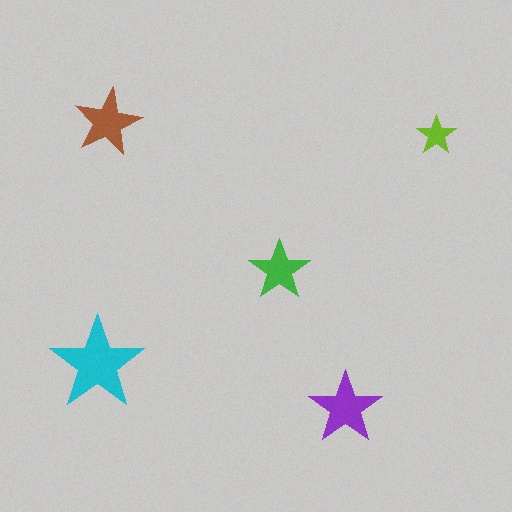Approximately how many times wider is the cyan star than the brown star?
About 1.5 times wider.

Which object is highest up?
The brown star is topmost.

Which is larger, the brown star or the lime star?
The brown one.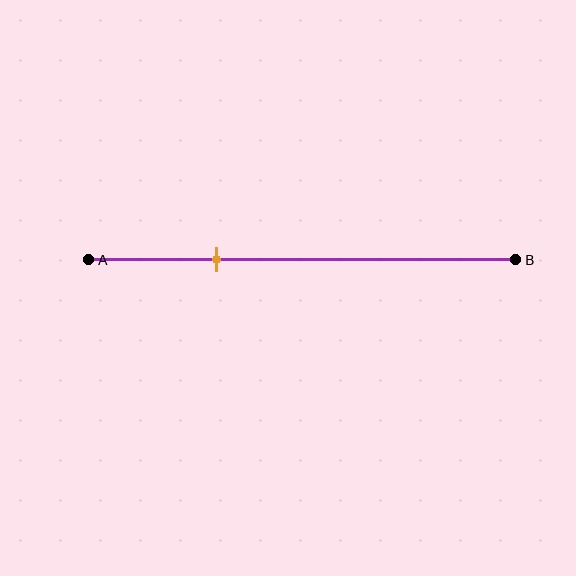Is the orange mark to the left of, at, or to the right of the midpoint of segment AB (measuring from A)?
The orange mark is to the left of the midpoint of segment AB.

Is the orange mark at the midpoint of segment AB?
No, the mark is at about 30% from A, not at the 50% midpoint.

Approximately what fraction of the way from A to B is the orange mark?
The orange mark is approximately 30% of the way from A to B.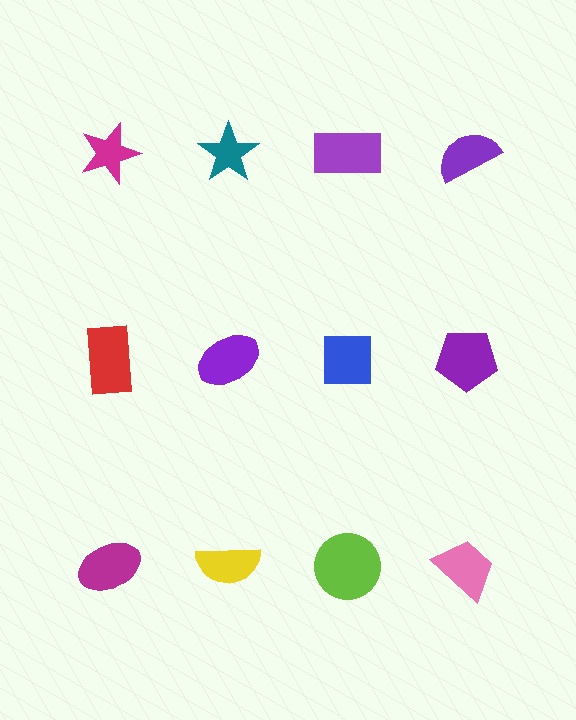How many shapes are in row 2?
4 shapes.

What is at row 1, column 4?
A purple semicircle.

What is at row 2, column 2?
A purple ellipse.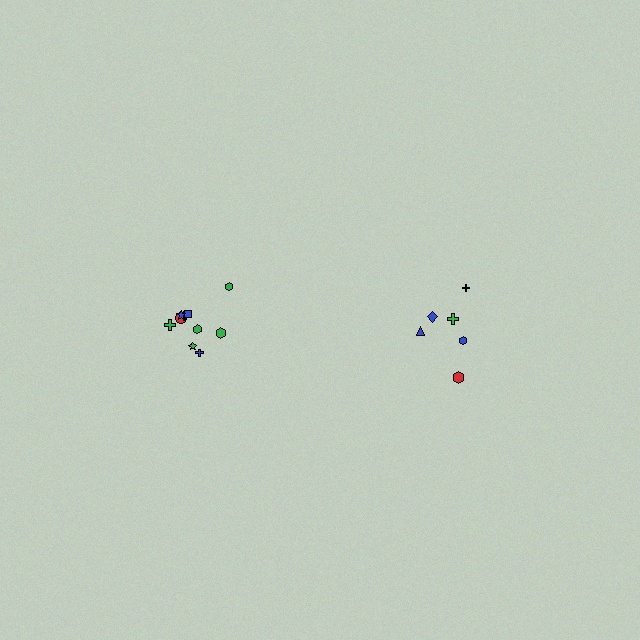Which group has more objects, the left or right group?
The left group.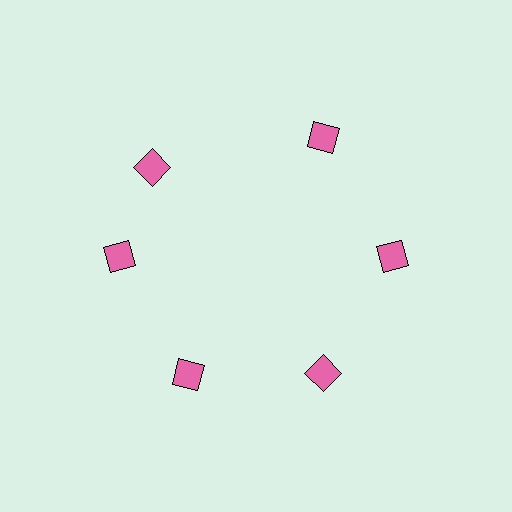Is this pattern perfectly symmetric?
No. The 6 pink squares are arranged in a ring, but one element near the 11 o'clock position is rotated out of alignment along the ring, breaking the 6-fold rotational symmetry.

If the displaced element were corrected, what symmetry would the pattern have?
It would have 6-fold rotational symmetry — the pattern would map onto itself every 60 degrees.